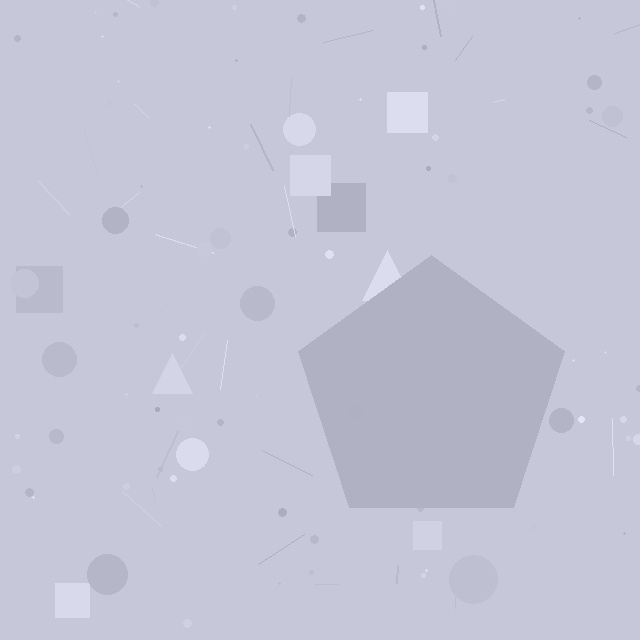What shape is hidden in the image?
A pentagon is hidden in the image.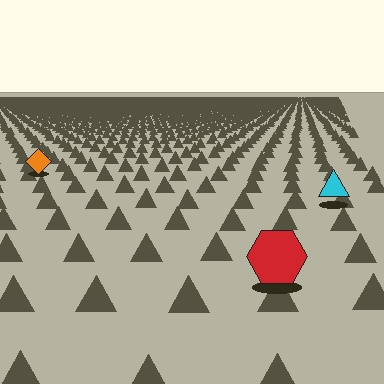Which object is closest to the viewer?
The red hexagon is closest. The texture marks near it are larger and more spread out.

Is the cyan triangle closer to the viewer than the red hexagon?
No. The red hexagon is closer — you can tell from the texture gradient: the ground texture is coarser near it.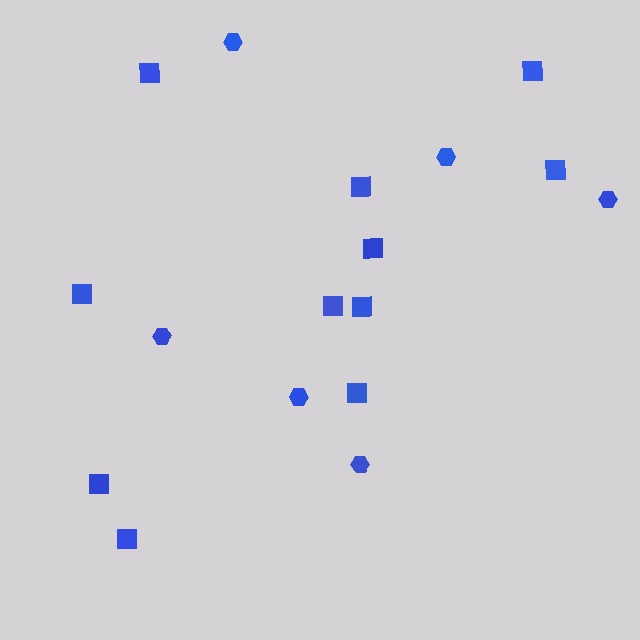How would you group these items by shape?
There are 2 groups: one group of squares (11) and one group of hexagons (6).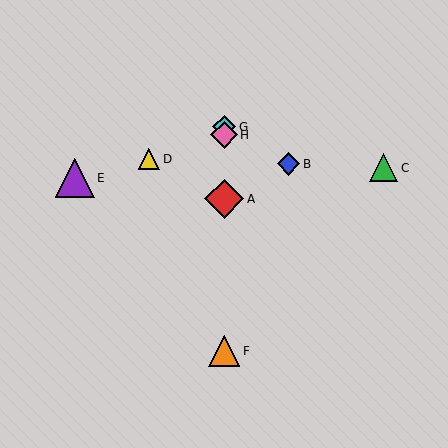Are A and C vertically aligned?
No, A is at x≈224 and C is at x≈383.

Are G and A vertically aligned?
Yes, both are at x≈224.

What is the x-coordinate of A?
Object A is at x≈224.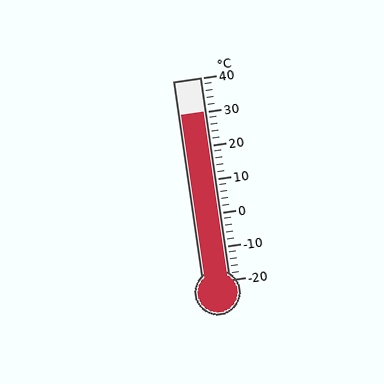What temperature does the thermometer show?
The thermometer shows approximately 30°C.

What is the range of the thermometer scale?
The thermometer scale ranges from -20°C to 40°C.